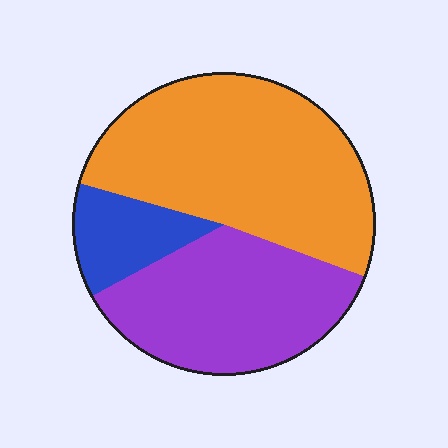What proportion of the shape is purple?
Purple takes up between a third and a half of the shape.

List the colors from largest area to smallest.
From largest to smallest: orange, purple, blue.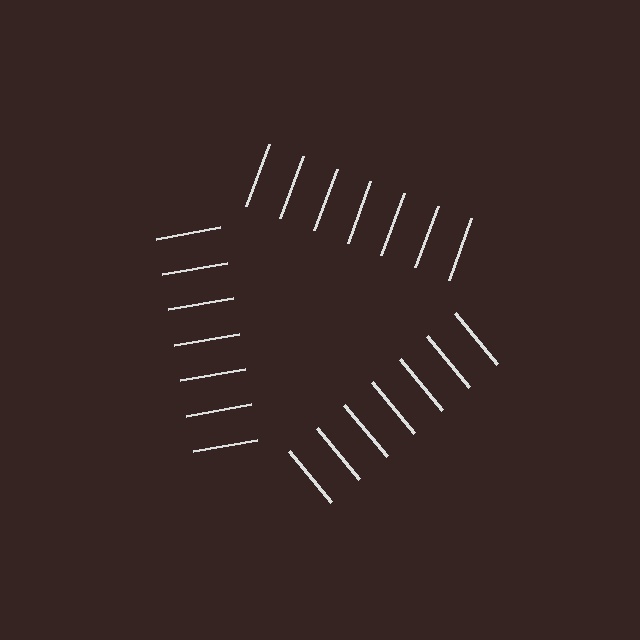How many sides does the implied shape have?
3 sides — the line-ends trace a triangle.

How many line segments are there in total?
21 — 7 along each of the 3 edges.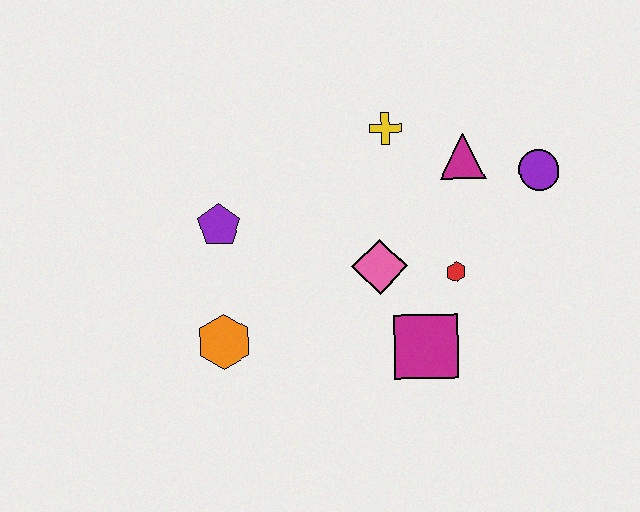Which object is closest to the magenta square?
The red hexagon is closest to the magenta square.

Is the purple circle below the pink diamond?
No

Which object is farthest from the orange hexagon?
The purple circle is farthest from the orange hexagon.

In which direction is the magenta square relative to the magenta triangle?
The magenta square is below the magenta triangle.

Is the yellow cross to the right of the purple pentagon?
Yes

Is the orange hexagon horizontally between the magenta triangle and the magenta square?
No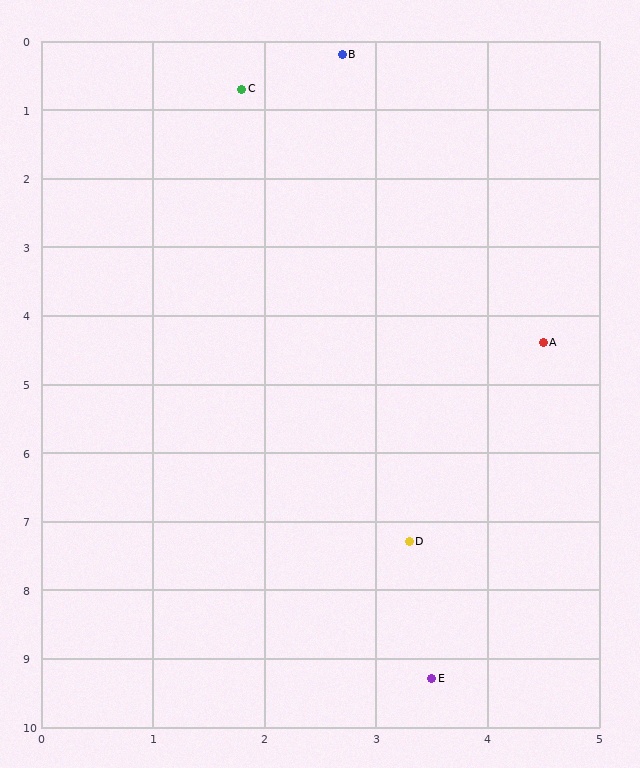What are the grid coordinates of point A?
Point A is at approximately (4.5, 4.4).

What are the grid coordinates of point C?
Point C is at approximately (1.8, 0.7).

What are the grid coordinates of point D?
Point D is at approximately (3.3, 7.3).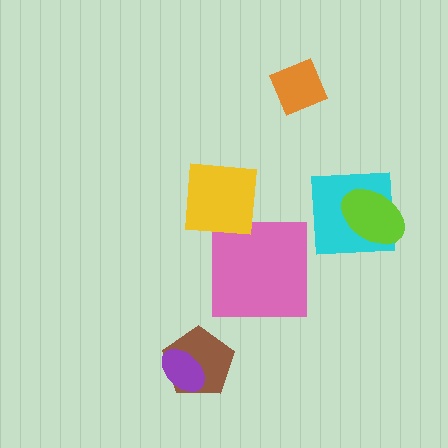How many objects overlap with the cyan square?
1 object overlaps with the cyan square.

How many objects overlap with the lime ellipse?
1 object overlaps with the lime ellipse.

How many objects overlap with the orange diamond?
0 objects overlap with the orange diamond.